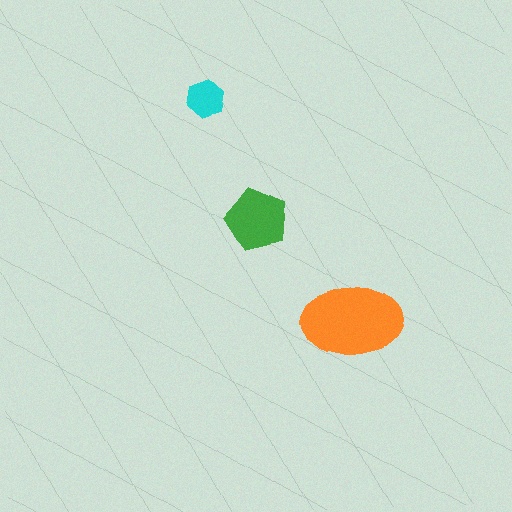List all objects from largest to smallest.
The orange ellipse, the green pentagon, the cyan hexagon.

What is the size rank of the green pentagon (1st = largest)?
2nd.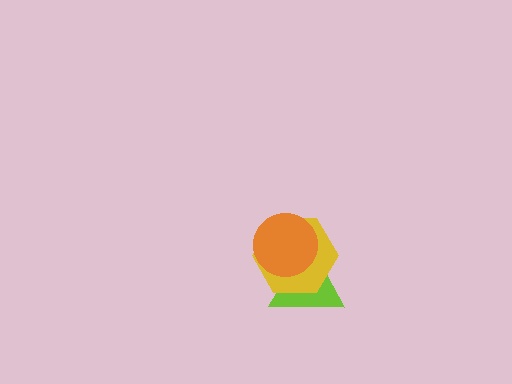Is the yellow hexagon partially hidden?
Yes, it is partially covered by another shape.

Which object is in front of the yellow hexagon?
The orange circle is in front of the yellow hexagon.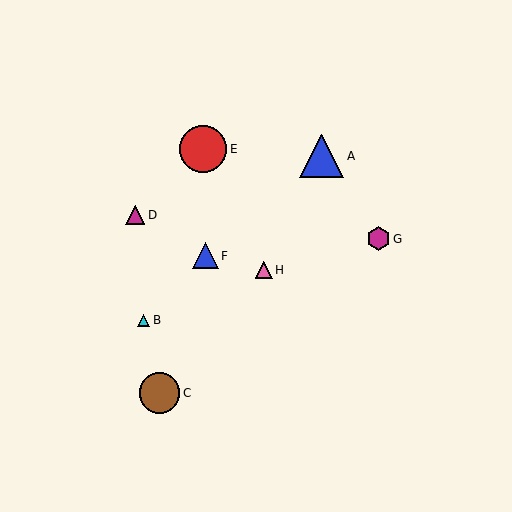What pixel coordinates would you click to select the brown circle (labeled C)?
Click at (160, 393) to select the brown circle C.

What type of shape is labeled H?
Shape H is a pink triangle.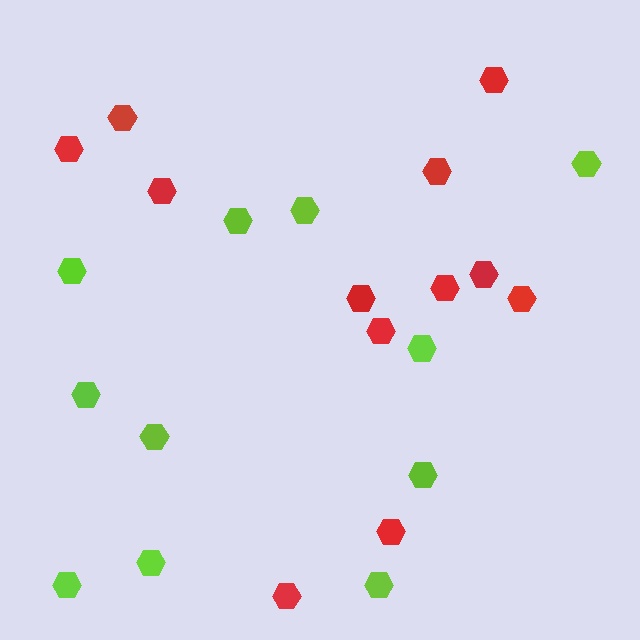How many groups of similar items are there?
There are 2 groups: one group of red hexagons (12) and one group of lime hexagons (11).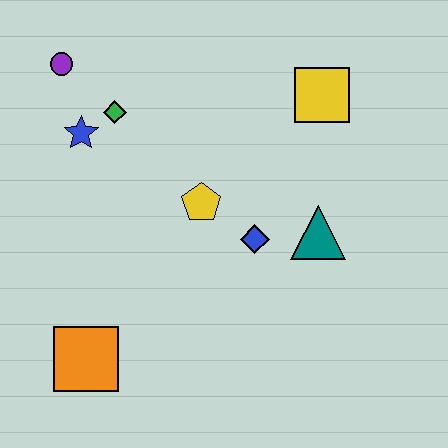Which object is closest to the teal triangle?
The blue diamond is closest to the teal triangle.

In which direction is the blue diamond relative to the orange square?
The blue diamond is to the right of the orange square.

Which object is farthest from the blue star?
The teal triangle is farthest from the blue star.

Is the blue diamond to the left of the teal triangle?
Yes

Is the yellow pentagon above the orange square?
Yes